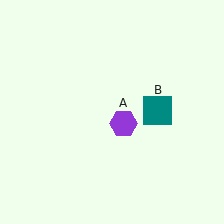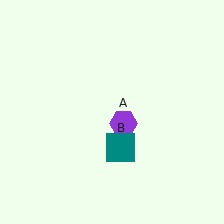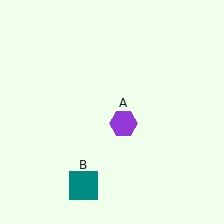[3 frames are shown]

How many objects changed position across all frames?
1 object changed position: teal square (object B).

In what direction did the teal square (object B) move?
The teal square (object B) moved down and to the left.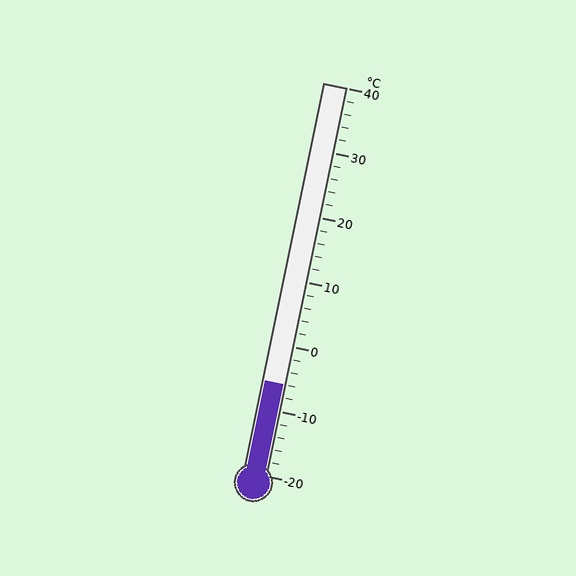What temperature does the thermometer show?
The thermometer shows approximately -6°C.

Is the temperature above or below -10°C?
The temperature is above -10°C.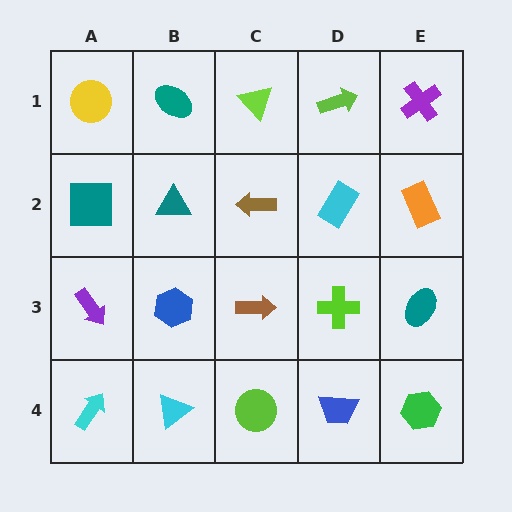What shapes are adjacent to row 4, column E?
A teal ellipse (row 3, column E), a blue trapezoid (row 4, column D).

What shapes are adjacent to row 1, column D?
A cyan rectangle (row 2, column D), a lime triangle (row 1, column C), a purple cross (row 1, column E).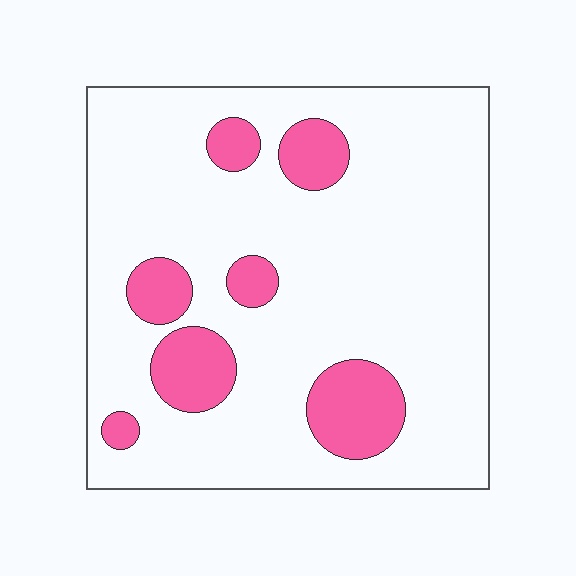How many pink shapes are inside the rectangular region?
7.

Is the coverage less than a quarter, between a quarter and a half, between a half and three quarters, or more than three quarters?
Less than a quarter.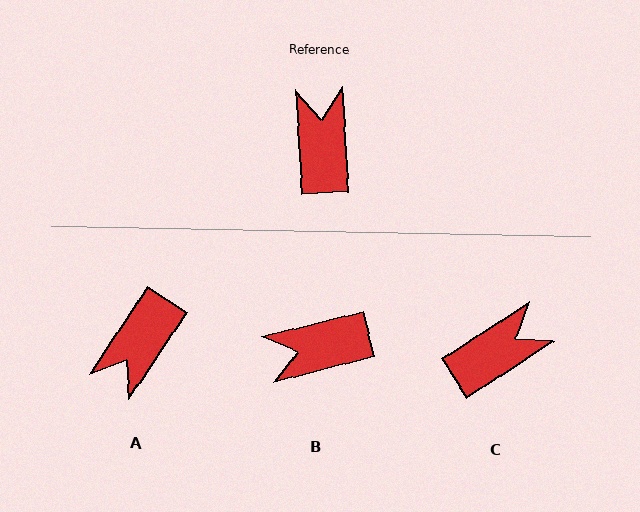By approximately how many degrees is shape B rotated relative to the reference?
Approximately 101 degrees counter-clockwise.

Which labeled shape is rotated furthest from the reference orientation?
A, about 143 degrees away.